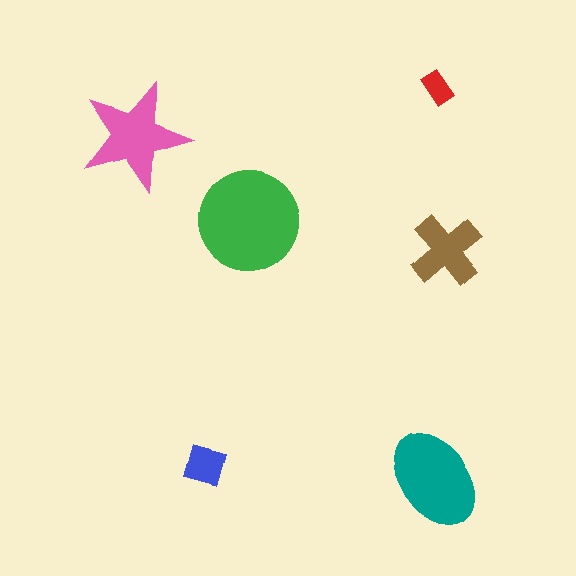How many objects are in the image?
There are 6 objects in the image.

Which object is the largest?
The green circle.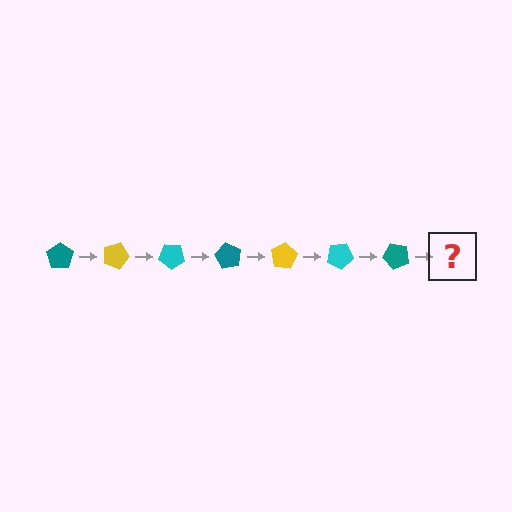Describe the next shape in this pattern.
It should be a yellow pentagon, rotated 140 degrees from the start.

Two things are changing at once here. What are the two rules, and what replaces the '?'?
The two rules are that it rotates 20 degrees each step and the color cycles through teal, yellow, and cyan. The '?' should be a yellow pentagon, rotated 140 degrees from the start.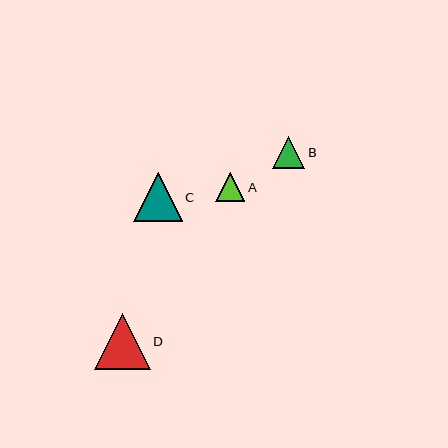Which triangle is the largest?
Triangle D is the largest with a size of approximately 56 pixels.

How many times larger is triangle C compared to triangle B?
Triangle C is approximately 1.5 times the size of triangle B.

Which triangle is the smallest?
Triangle A is the smallest with a size of approximately 29 pixels.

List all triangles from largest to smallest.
From largest to smallest: D, C, B, A.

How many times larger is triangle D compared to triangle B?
Triangle D is approximately 1.8 times the size of triangle B.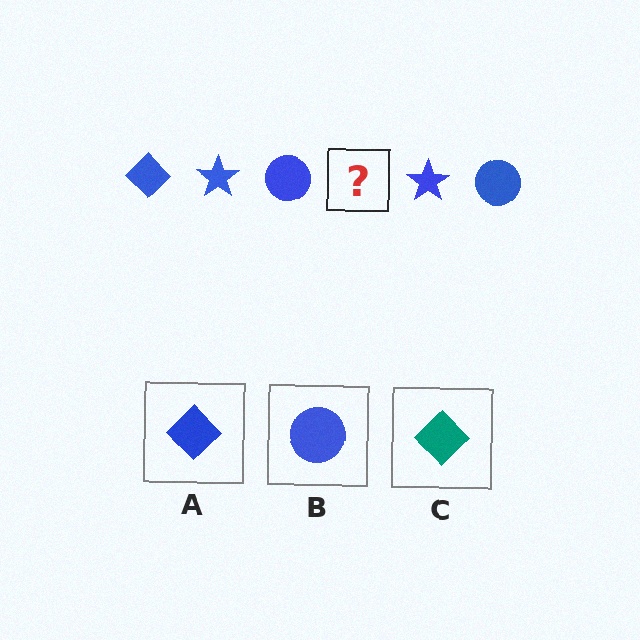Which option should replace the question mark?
Option A.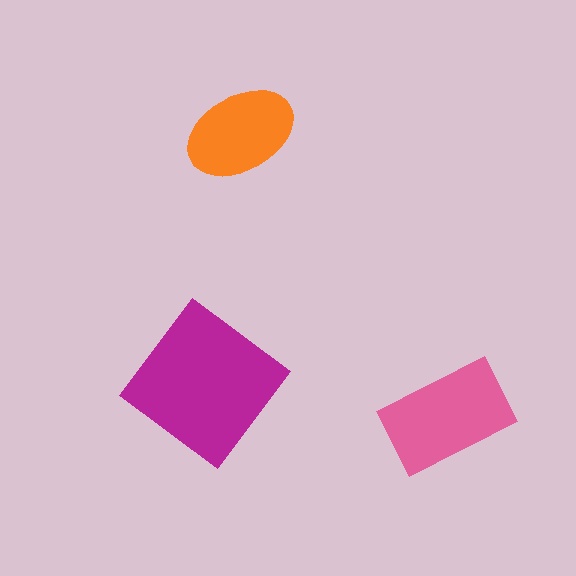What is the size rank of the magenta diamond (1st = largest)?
1st.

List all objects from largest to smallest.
The magenta diamond, the pink rectangle, the orange ellipse.